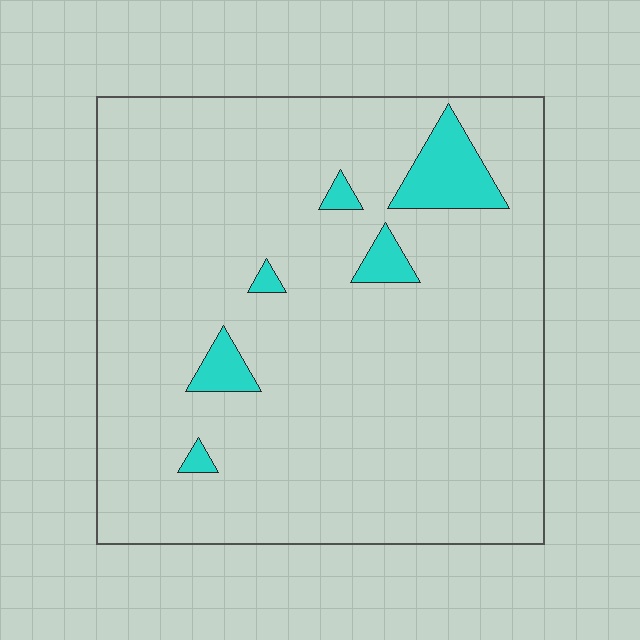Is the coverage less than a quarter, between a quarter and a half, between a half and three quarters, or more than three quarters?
Less than a quarter.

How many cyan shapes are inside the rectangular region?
6.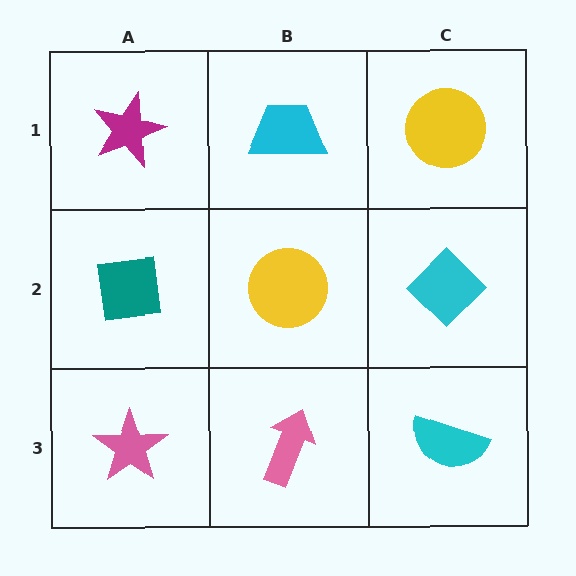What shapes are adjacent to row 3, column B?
A yellow circle (row 2, column B), a pink star (row 3, column A), a cyan semicircle (row 3, column C).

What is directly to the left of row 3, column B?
A pink star.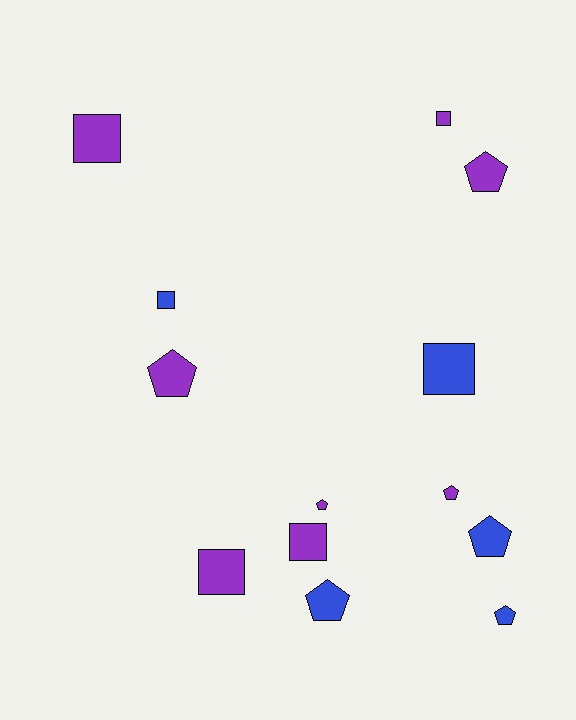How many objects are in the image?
There are 13 objects.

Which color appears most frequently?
Purple, with 8 objects.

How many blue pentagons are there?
There are 3 blue pentagons.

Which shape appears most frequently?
Pentagon, with 7 objects.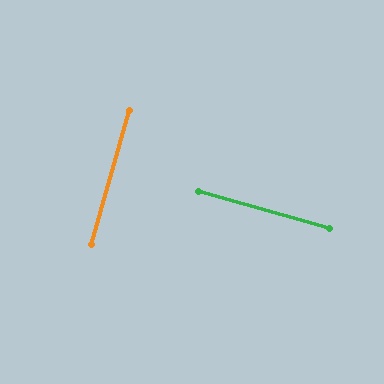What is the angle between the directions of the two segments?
Approximately 90 degrees.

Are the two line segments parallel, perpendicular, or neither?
Perpendicular — they meet at approximately 90°.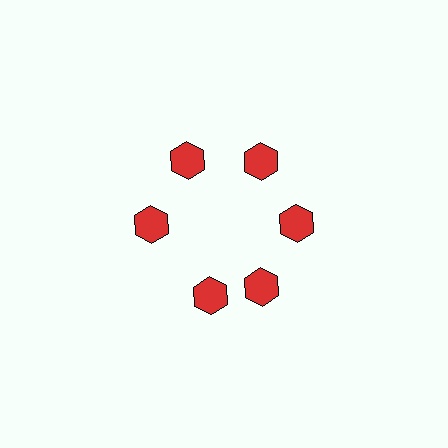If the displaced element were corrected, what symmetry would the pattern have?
It would have 6-fold rotational symmetry — the pattern would map onto itself every 60 degrees.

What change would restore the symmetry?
The symmetry would be restored by rotating it back into even spacing with its neighbors so that all 6 hexagons sit at equal angles and equal distance from the center.